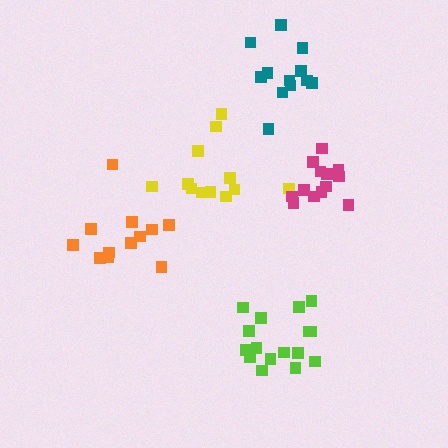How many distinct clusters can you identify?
There are 5 distinct clusters.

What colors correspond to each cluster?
The clusters are colored: lime, yellow, magenta, orange, teal.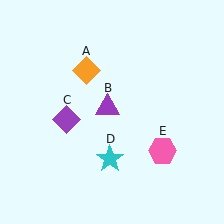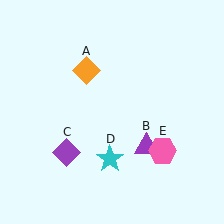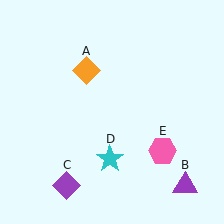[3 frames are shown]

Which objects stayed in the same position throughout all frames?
Orange diamond (object A) and cyan star (object D) and pink hexagon (object E) remained stationary.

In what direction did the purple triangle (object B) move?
The purple triangle (object B) moved down and to the right.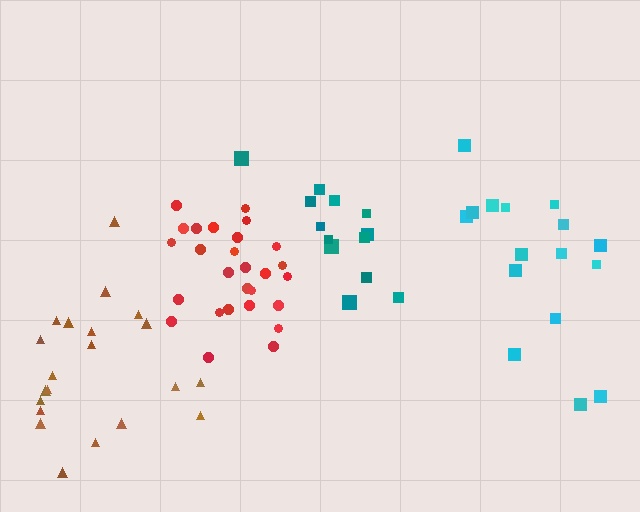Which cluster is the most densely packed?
Red.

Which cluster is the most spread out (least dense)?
Cyan.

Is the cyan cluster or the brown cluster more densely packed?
Brown.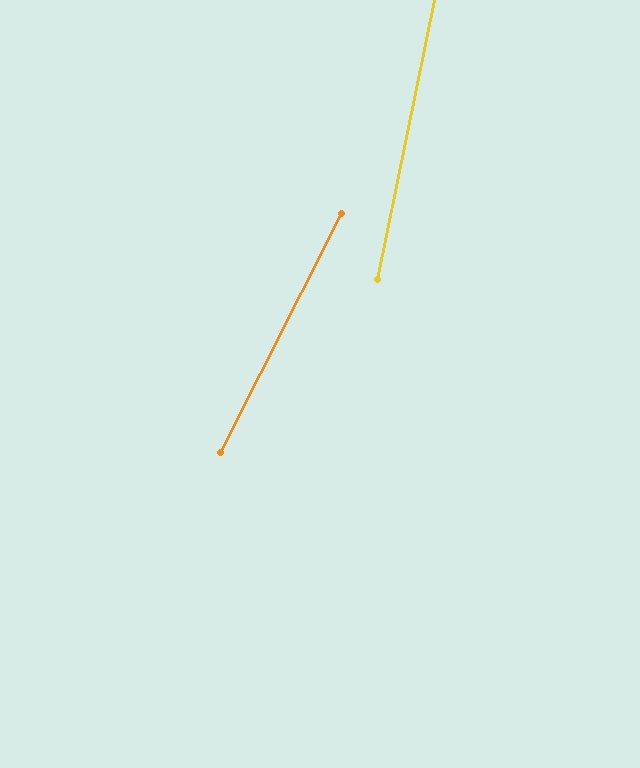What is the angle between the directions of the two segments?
Approximately 15 degrees.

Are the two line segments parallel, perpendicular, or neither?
Neither parallel nor perpendicular — they differ by about 15°.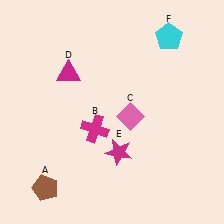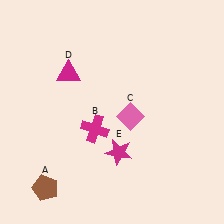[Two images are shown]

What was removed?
The cyan pentagon (F) was removed in Image 2.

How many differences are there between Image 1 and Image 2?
There is 1 difference between the two images.